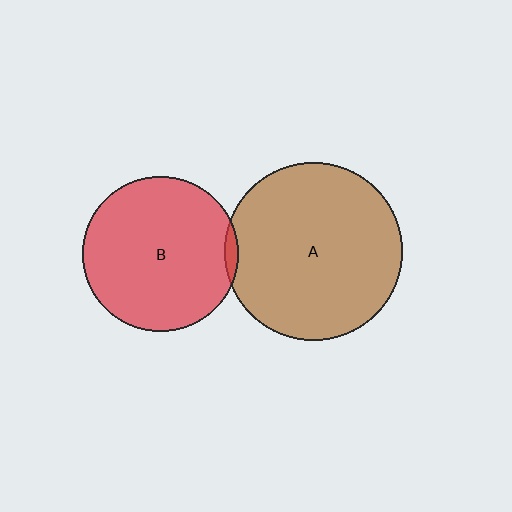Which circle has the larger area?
Circle A (brown).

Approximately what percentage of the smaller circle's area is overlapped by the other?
Approximately 5%.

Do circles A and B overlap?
Yes.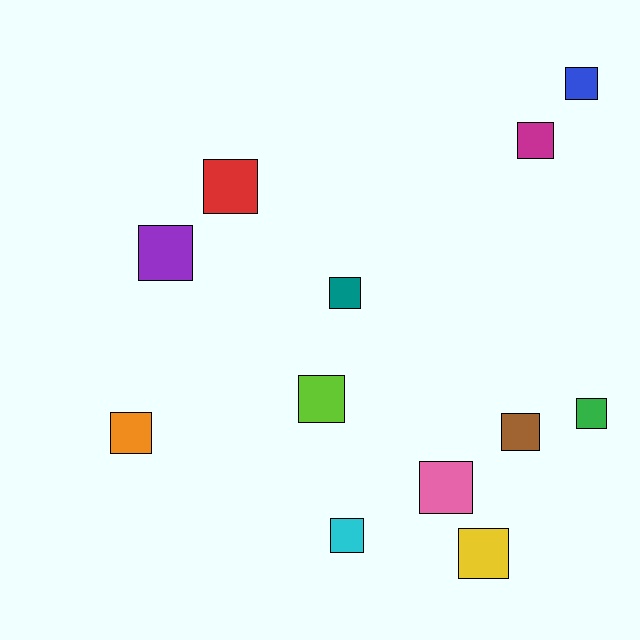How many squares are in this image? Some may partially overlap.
There are 12 squares.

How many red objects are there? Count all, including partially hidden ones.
There is 1 red object.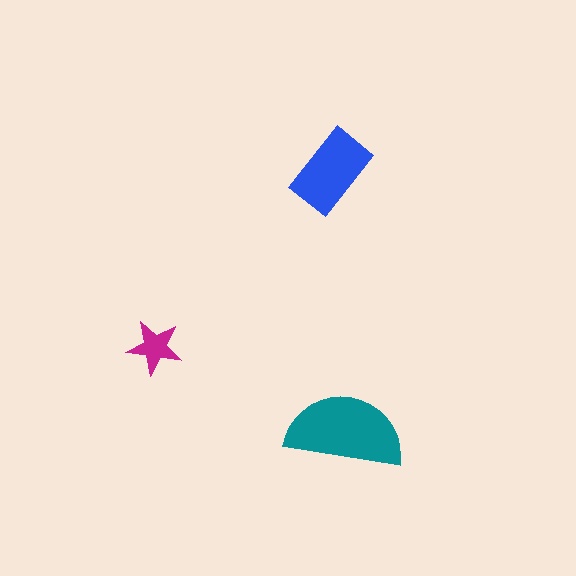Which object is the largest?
The teal semicircle.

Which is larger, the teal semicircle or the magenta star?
The teal semicircle.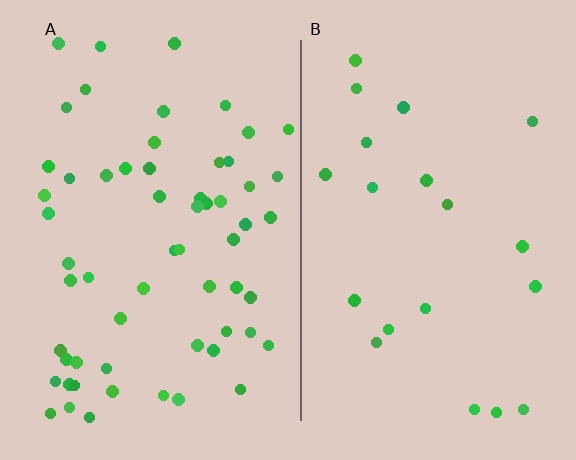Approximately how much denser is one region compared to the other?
Approximately 2.9× — region A over region B.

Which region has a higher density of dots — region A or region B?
A (the left).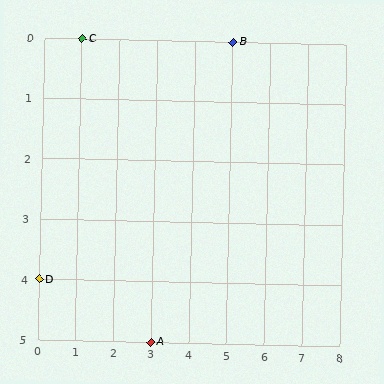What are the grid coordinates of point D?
Point D is at grid coordinates (0, 4).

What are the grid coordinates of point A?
Point A is at grid coordinates (3, 5).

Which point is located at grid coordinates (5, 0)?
Point B is at (5, 0).